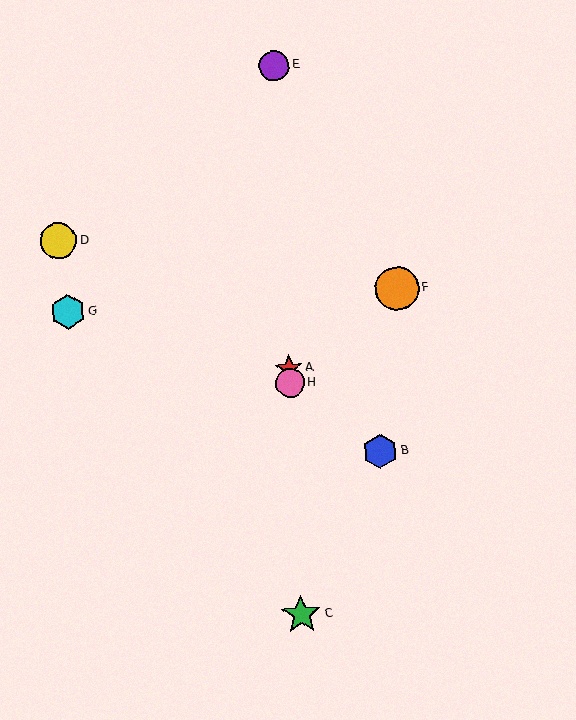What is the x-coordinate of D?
Object D is at x≈58.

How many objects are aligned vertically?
4 objects (A, C, E, H) are aligned vertically.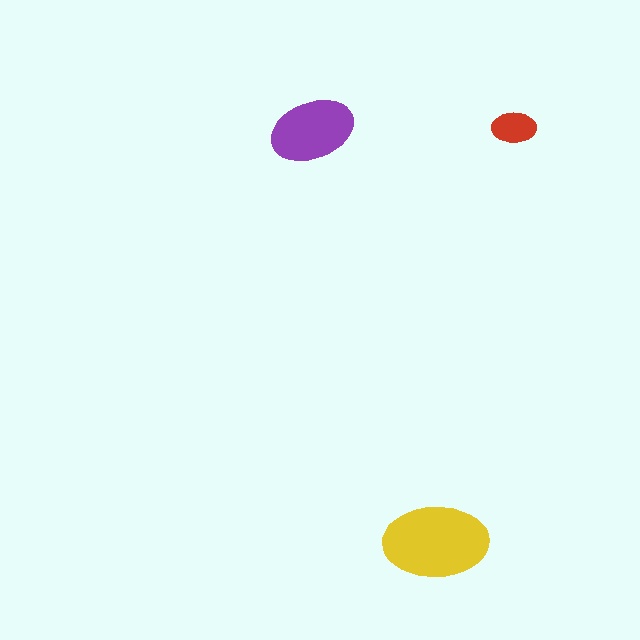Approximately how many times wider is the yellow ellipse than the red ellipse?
About 2.5 times wider.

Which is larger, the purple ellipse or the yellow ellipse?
The yellow one.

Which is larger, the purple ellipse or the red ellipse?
The purple one.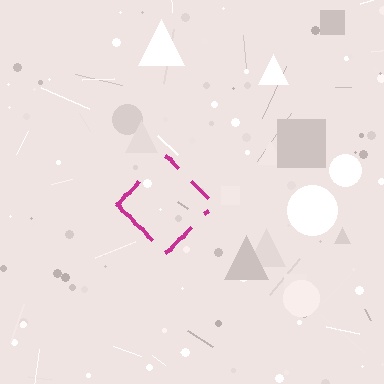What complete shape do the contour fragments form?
The contour fragments form a diamond.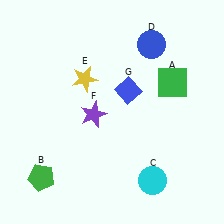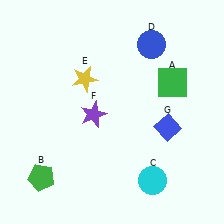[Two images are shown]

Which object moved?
The blue diamond (G) moved right.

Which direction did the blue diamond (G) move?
The blue diamond (G) moved right.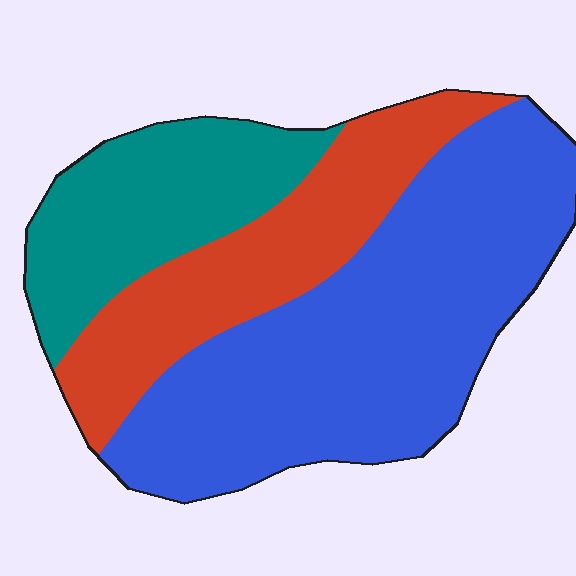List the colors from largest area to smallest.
From largest to smallest: blue, red, teal.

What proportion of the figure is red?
Red covers roughly 25% of the figure.